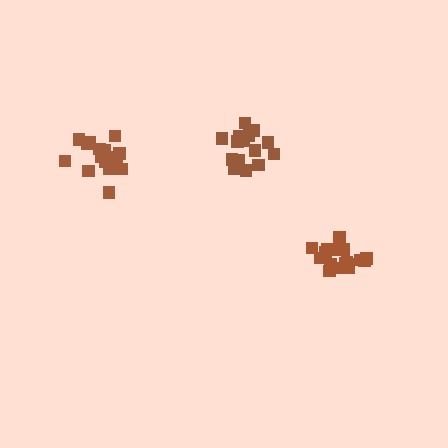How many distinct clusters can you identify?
There are 3 distinct clusters.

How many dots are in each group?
Group 1: 18 dots, Group 2: 17 dots, Group 3: 15 dots (50 total).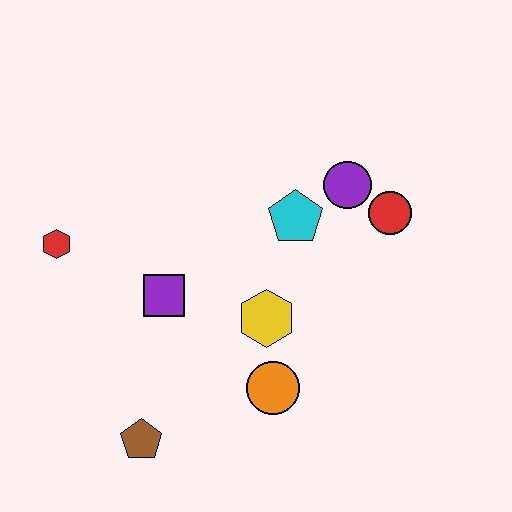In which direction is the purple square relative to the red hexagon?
The purple square is to the right of the red hexagon.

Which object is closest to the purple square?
The yellow hexagon is closest to the purple square.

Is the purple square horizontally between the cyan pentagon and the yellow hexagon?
No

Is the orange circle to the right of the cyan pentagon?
No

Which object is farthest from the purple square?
The red circle is farthest from the purple square.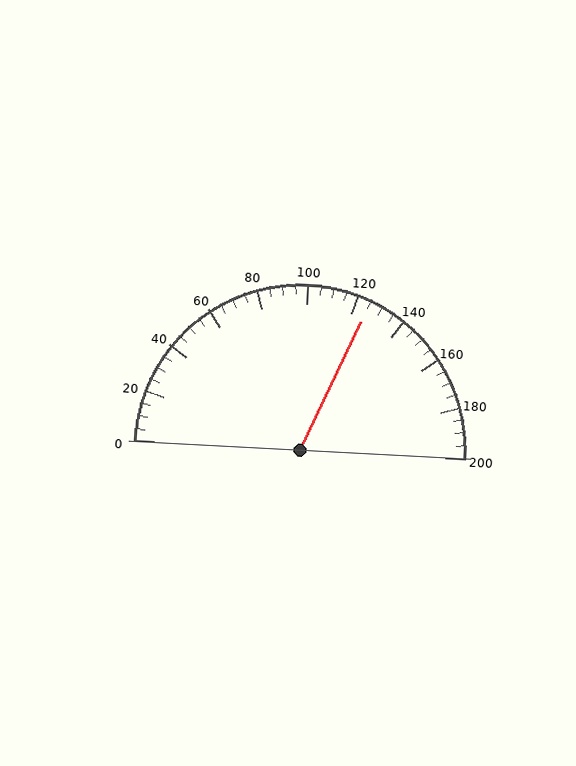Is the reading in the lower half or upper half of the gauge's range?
The reading is in the upper half of the range (0 to 200).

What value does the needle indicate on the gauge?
The needle indicates approximately 125.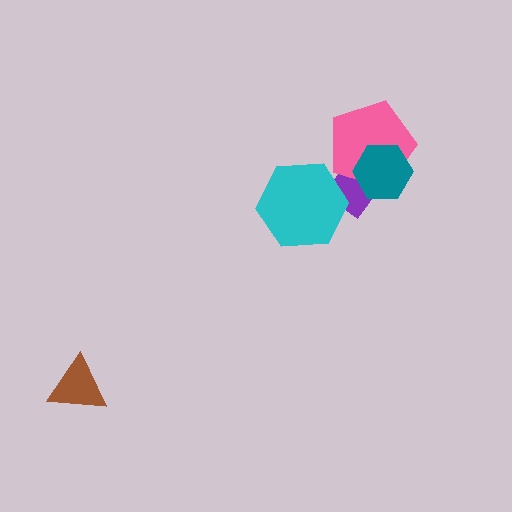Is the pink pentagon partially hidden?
Yes, it is partially covered by another shape.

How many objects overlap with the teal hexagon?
2 objects overlap with the teal hexagon.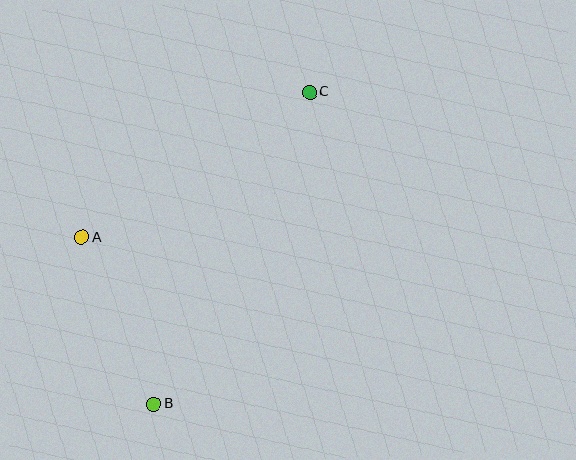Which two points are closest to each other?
Points A and B are closest to each other.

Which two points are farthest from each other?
Points B and C are farthest from each other.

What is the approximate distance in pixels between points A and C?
The distance between A and C is approximately 270 pixels.